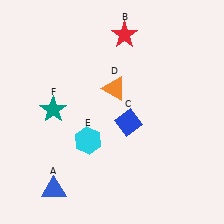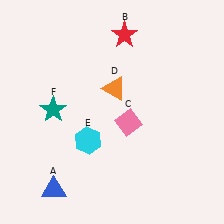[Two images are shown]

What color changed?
The diamond (C) changed from blue in Image 1 to pink in Image 2.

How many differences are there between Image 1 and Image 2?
There is 1 difference between the two images.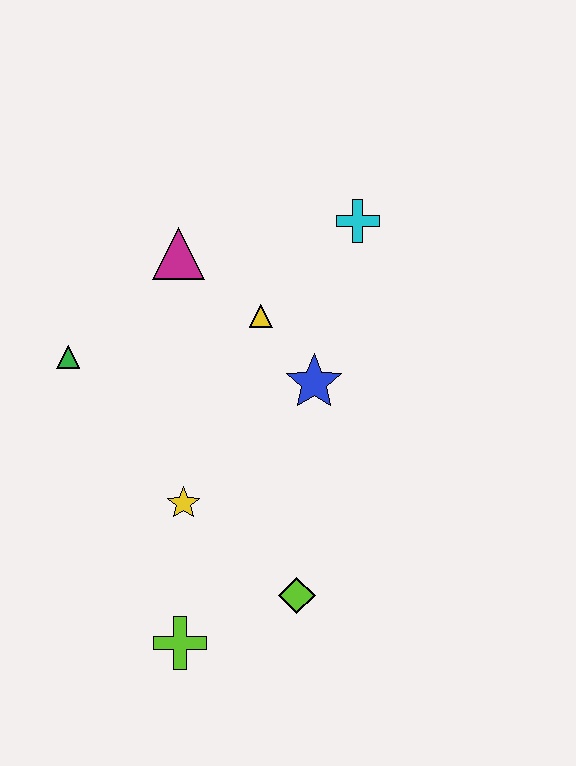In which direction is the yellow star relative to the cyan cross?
The yellow star is below the cyan cross.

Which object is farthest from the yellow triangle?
The lime cross is farthest from the yellow triangle.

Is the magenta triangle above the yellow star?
Yes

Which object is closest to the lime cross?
The lime diamond is closest to the lime cross.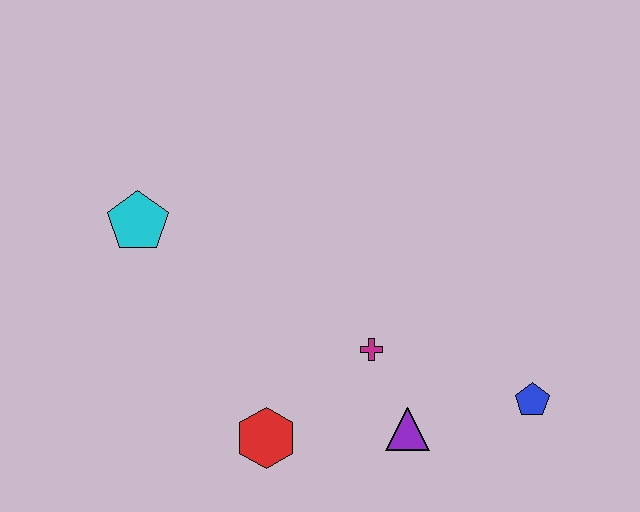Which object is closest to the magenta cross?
The purple triangle is closest to the magenta cross.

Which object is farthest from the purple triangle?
The cyan pentagon is farthest from the purple triangle.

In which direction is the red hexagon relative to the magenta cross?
The red hexagon is to the left of the magenta cross.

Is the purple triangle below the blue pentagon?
Yes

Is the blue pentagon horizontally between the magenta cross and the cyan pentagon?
No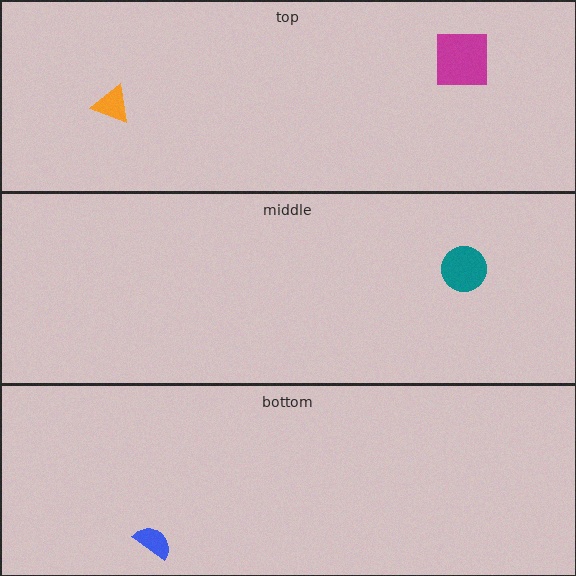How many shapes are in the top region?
2.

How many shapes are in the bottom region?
1.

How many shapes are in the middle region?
1.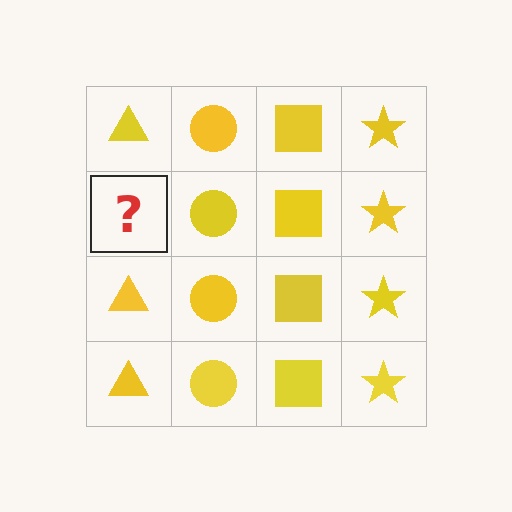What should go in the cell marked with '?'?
The missing cell should contain a yellow triangle.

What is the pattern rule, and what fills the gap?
The rule is that each column has a consistent shape. The gap should be filled with a yellow triangle.